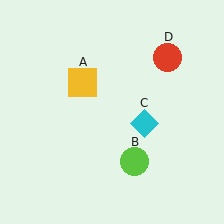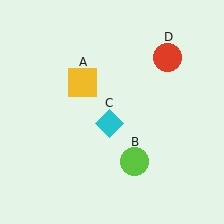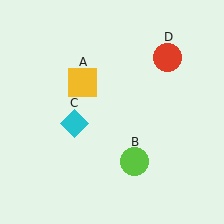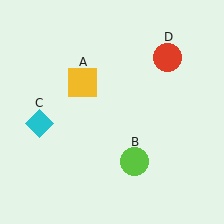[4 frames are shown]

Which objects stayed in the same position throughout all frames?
Yellow square (object A) and lime circle (object B) and red circle (object D) remained stationary.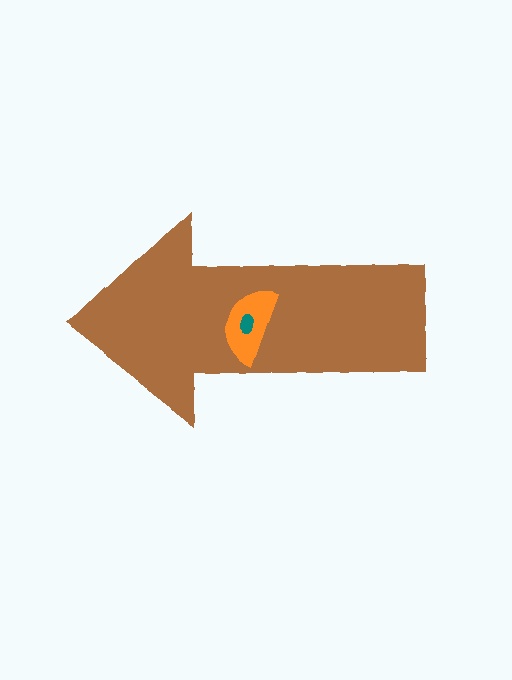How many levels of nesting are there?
3.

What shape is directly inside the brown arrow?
The orange semicircle.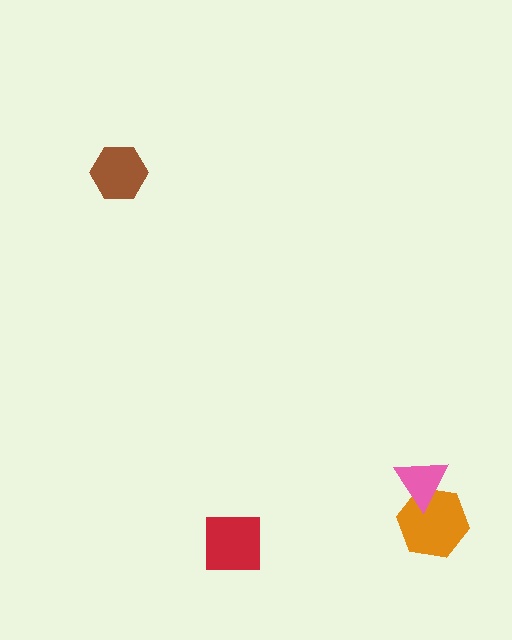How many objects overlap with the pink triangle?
1 object overlaps with the pink triangle.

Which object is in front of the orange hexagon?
The pink triangle is in front of the orange hexagon.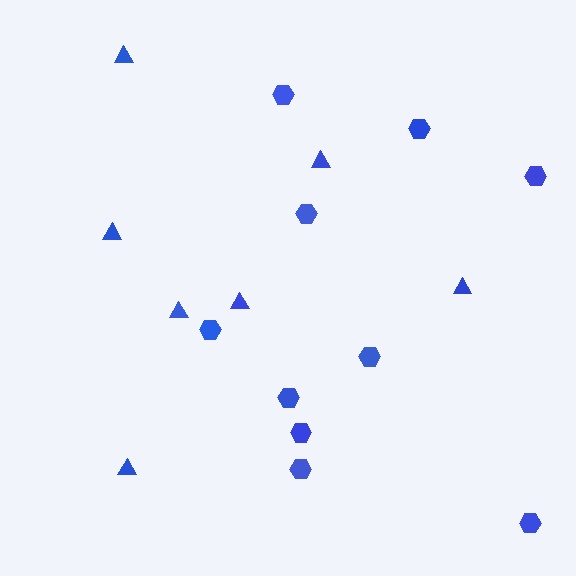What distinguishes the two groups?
There are 2 groups: one group of triangles (7) and one group of hexagons (10).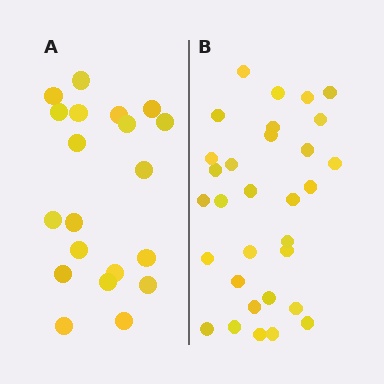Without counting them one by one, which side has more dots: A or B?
Region B (the right region) has more dots.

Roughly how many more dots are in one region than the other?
Region B has roughly 12 or so more dots than region A.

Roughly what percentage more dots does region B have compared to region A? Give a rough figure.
About 55% more.